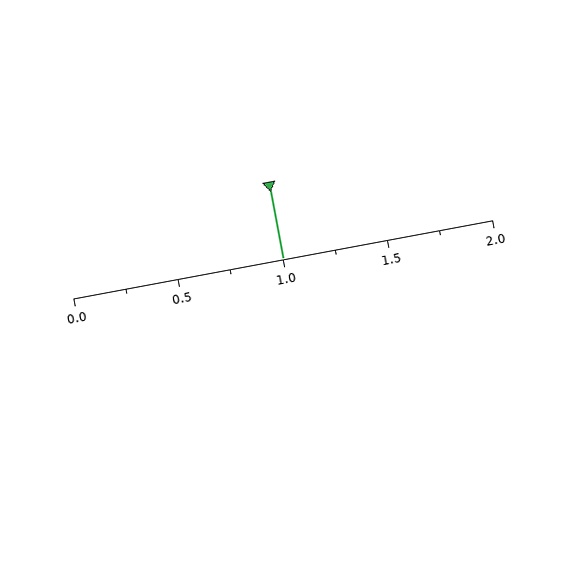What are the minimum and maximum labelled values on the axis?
The axis runs from 0.0 to 2.0.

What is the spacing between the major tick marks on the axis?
The major ticks are spaced 0.5 apart.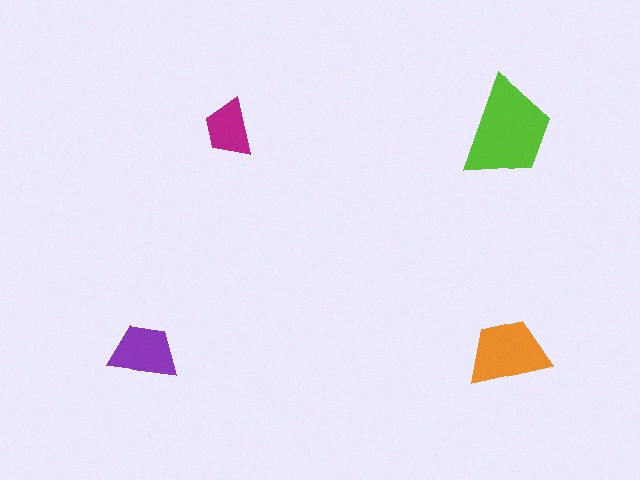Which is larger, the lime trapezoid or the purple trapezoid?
The lime one.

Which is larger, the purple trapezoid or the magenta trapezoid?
The purple one.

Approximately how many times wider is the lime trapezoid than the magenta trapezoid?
About 2 times wider.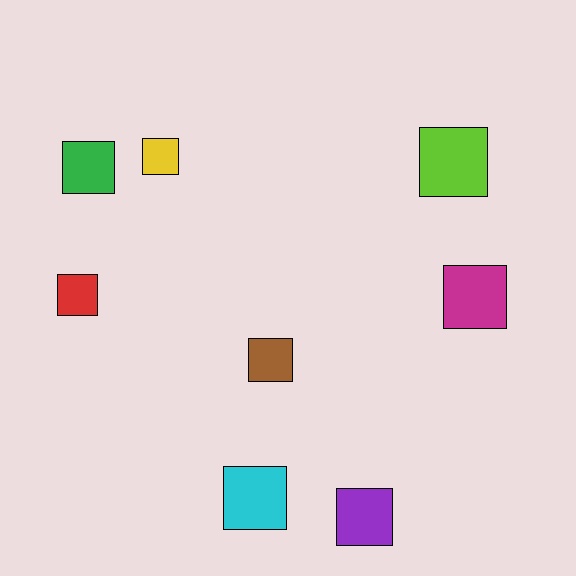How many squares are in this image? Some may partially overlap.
There are 8 squares.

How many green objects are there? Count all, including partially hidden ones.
There is 1 green object.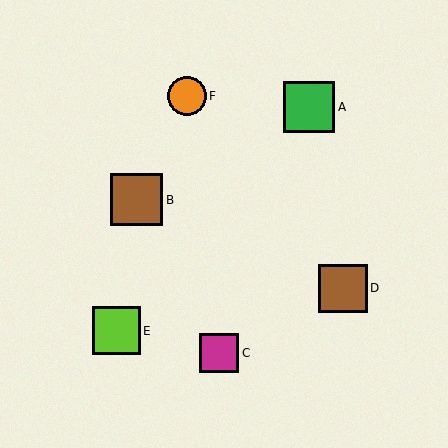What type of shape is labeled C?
Shape C is a magenta square.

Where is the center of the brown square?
The center of the brown square is at (343, 288).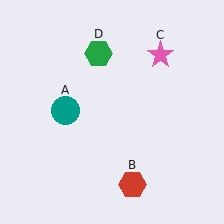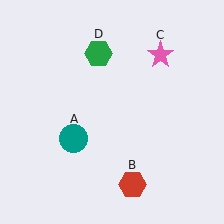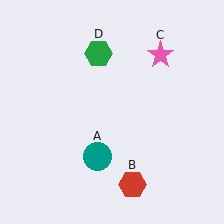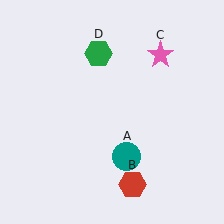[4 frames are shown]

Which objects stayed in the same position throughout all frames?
Red hexagon (object B) and pink star (object C) and green hexagon (object D) remained stationary.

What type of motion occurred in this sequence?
The teal circle (object A) rotated counterclockwise around the center of the scene.